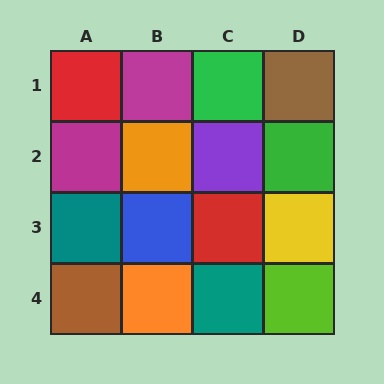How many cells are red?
2 cells are red.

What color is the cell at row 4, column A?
Brown.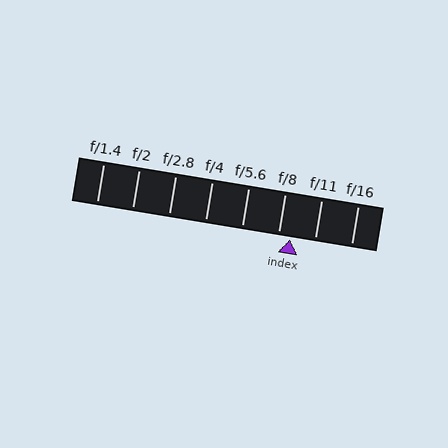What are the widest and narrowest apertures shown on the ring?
The widest aperture shown is f/1.4 and the narrowest is f/16.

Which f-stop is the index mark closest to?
The index mark is closest to f/8.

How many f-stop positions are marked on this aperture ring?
There are 8 f-stop positions marked.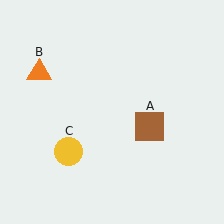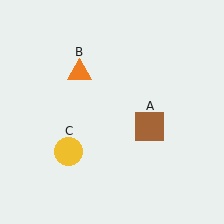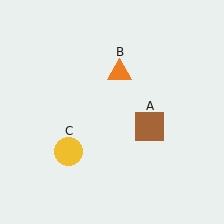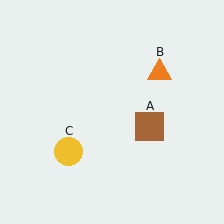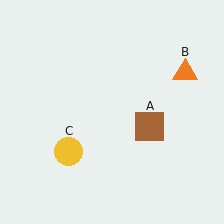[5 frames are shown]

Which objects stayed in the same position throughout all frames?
Brown square (object A) and yellow circle (object C) remained stationary.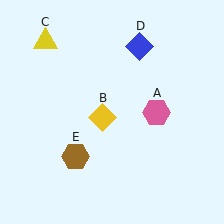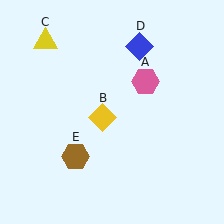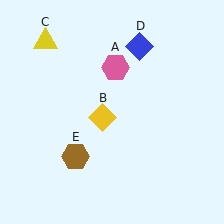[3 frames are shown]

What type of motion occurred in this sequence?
The pink hexagon (object A) rotated counterclockwise around the center of the scene.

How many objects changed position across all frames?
1 object changed position: pink hexagon (object A).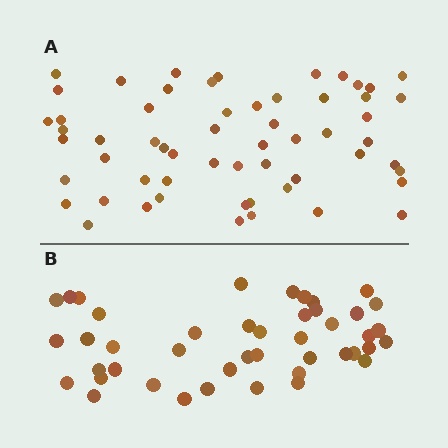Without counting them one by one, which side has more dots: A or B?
Region A (the top region) has more dots.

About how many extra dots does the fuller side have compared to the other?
Region A has approximately 15 more dots than region B.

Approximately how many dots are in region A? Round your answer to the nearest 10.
About 60 dots. (The exact count is 58, which rounds to 60.)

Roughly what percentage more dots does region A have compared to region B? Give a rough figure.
About 30% more.